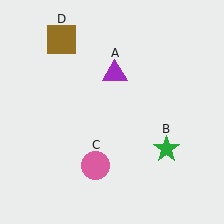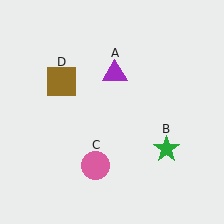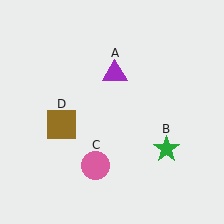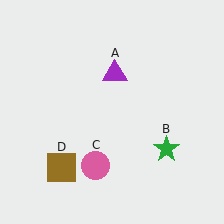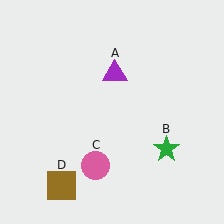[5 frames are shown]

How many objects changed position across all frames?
1 object changed position: brown square (object D).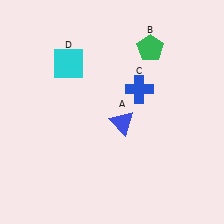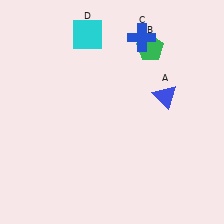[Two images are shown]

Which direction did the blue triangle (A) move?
The blue triangle (A) moved right.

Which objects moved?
The objects that moved are: the blue triangle (A), the blue cross (C), the cyan square (D).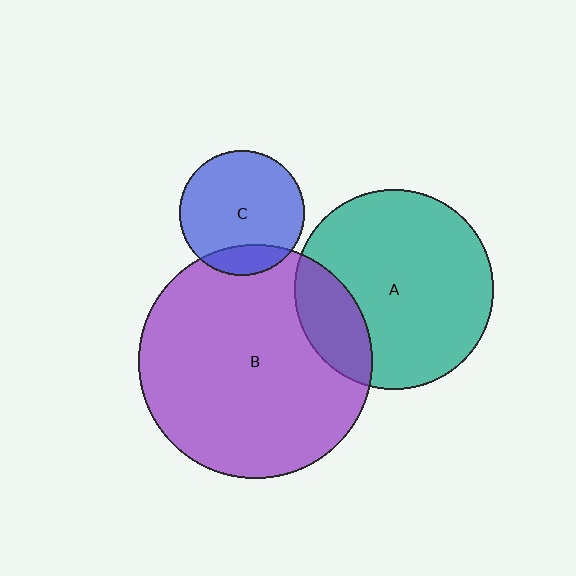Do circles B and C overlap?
Yes.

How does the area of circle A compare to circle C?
Approximately 2.5 times.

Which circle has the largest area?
Circle B (purple).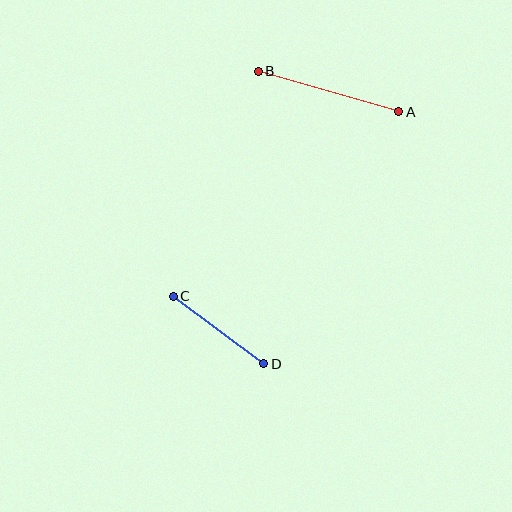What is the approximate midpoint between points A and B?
The midpoint is at approximately (329, 91) pixels.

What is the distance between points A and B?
The distance is approximately 146 pixels.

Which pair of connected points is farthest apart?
Points A and B are farthest apart.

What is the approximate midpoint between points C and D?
The midpoint is at approximately (218, 330) pixels.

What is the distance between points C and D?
The distance is approximately 113 pixels.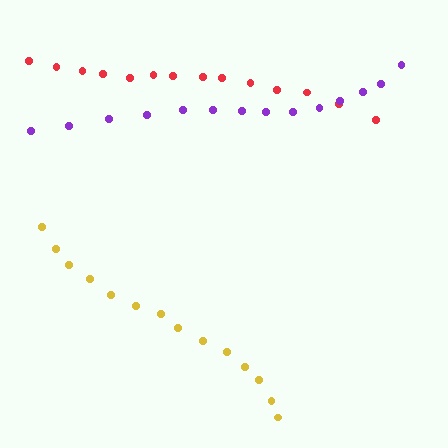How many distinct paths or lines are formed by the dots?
There are 3 distinct paths.